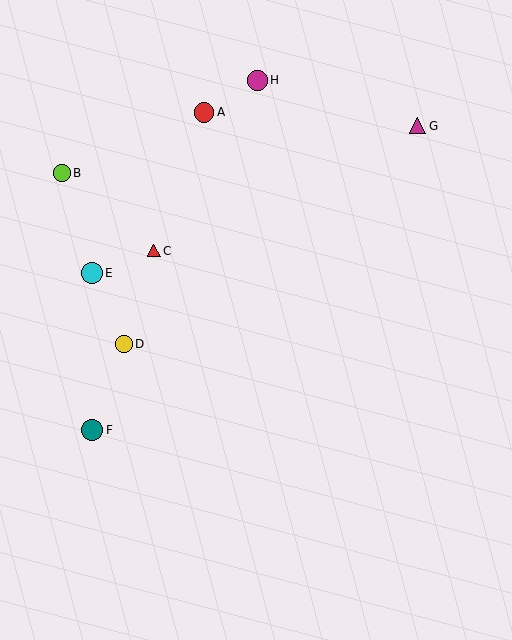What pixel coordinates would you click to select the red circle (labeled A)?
Click at (204, 112) to select the red circle A.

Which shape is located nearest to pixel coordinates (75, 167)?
The lime circle (labeled B) at (62, 173) is nearest to that location.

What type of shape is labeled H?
Shape H is a magenta circle.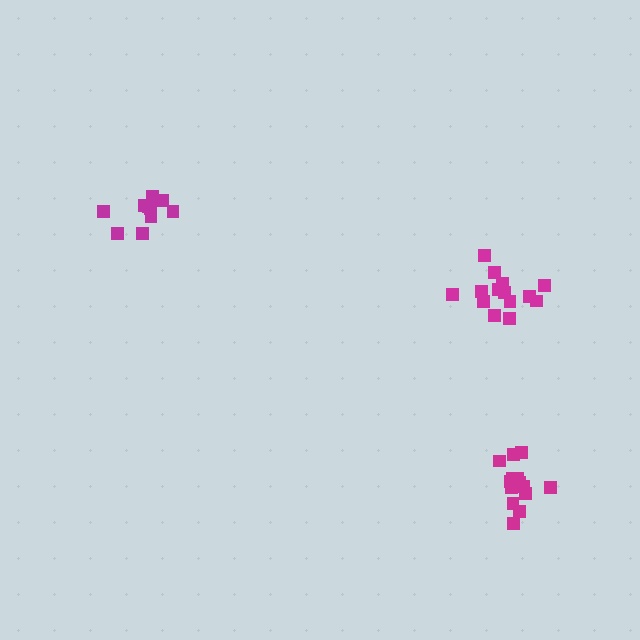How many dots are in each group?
Group 1: 14 dots, Group 2: 10 dots, Group 3: 14 dots (38 total).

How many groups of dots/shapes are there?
There are 3 groups.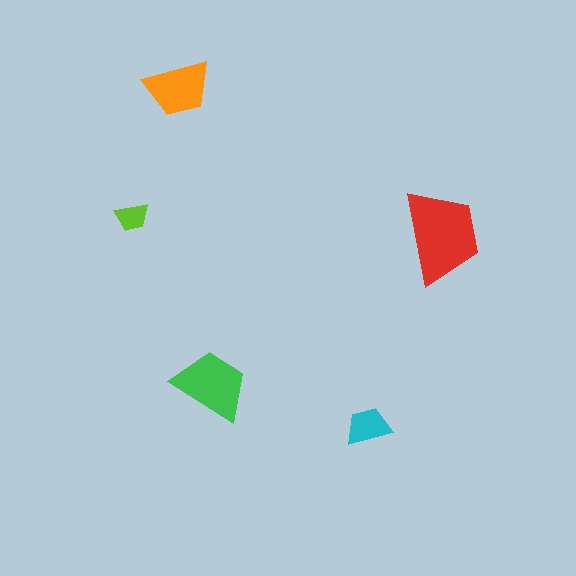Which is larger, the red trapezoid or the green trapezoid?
The red one.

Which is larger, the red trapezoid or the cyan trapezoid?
The red one.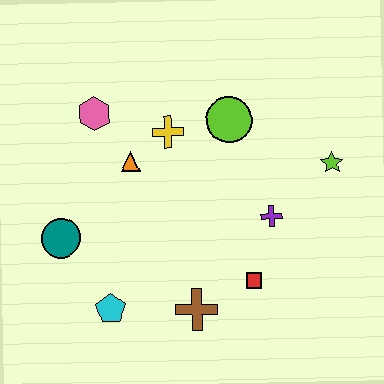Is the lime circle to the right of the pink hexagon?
Yes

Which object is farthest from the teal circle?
The lime star is farthest from the teal circle.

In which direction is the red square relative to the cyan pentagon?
The red square is to the right of the cyan pentagon.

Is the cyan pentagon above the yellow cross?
No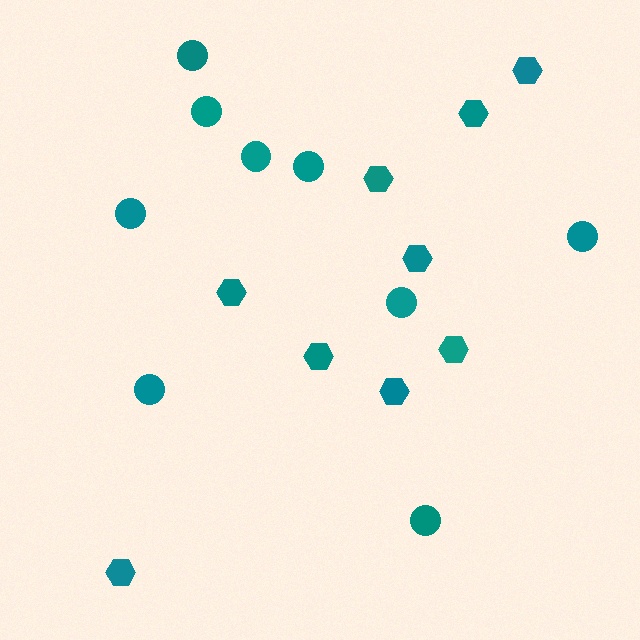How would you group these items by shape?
There are 2 groups: one group of circles (9) and one group of hexagons (9).